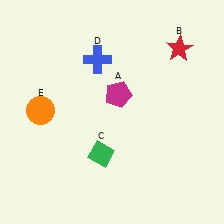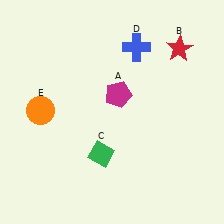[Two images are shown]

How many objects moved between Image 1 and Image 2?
1 object moved between the two images.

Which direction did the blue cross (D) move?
The blue cross (D) moved right.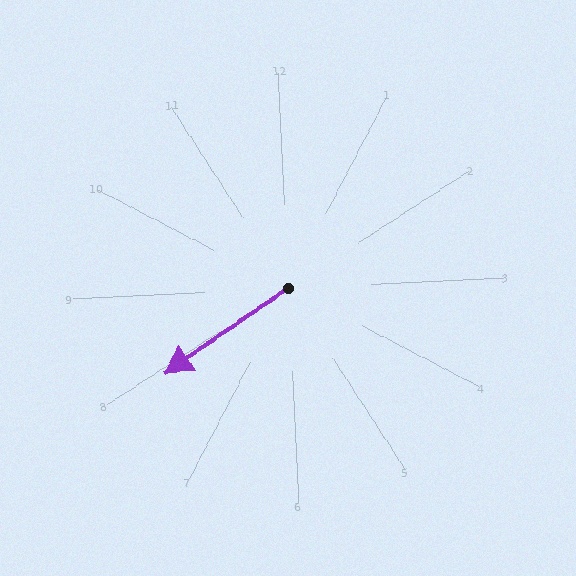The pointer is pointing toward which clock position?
Roughly 8 o'clock.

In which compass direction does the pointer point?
Southwest.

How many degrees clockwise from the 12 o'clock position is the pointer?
Approximately 238 degrees.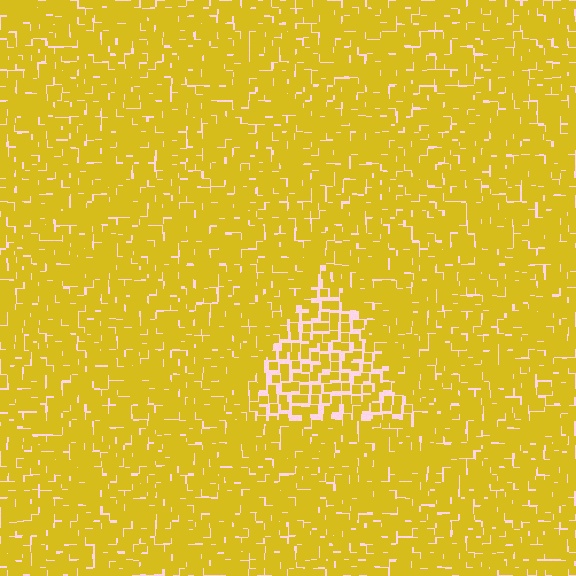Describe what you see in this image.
The image contains small yellow elements arranged at two different densities. A triangle-shaped region is visible where the elements are less densely packed than the surrounding area.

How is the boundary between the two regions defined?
The boundary is defined by a change in element density (approximately 1.8x ratio). All elements are the same color, size, and shape.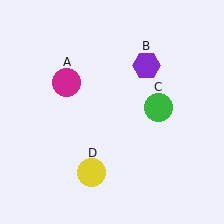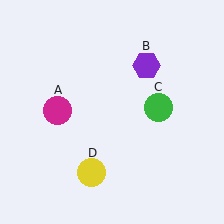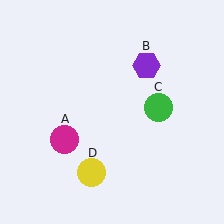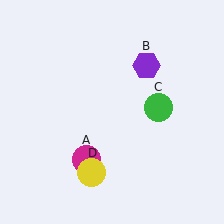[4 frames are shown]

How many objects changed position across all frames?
1 object changed position: magenta circle (object A).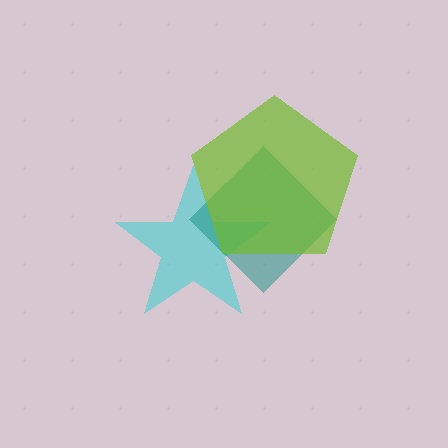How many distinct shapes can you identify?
There are 3 distinct shapes: a cyan star, a teal diamond, a lime pentagon.